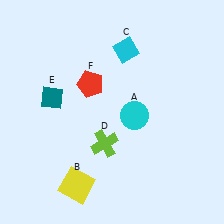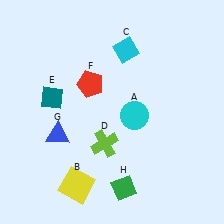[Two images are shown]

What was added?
A blue triangle (G), a green diamond (H) were added in Image 2.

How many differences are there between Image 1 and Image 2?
There are 2 differences between the two images.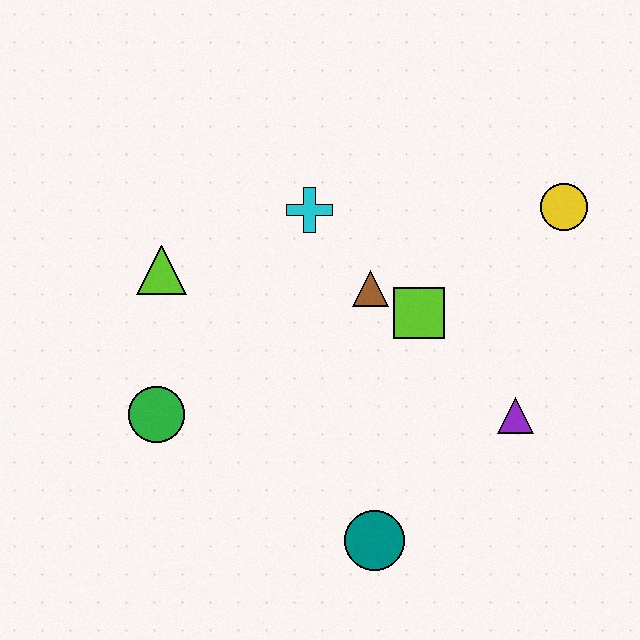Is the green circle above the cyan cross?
No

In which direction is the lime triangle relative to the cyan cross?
The lime triangle is to the left of the cyan cross.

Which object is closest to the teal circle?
The purple triangle is closest to the teal circle.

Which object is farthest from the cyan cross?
The teal circle is farthest from the cyan cross.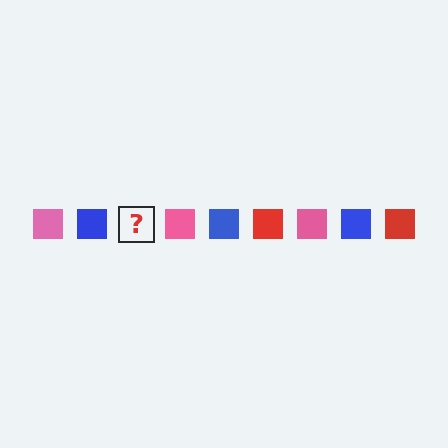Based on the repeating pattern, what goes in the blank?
The blank should be a red square.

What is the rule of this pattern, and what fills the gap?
The rule is that the pattern cycles through pink, blue, red squares. The gap should be filled with a red square.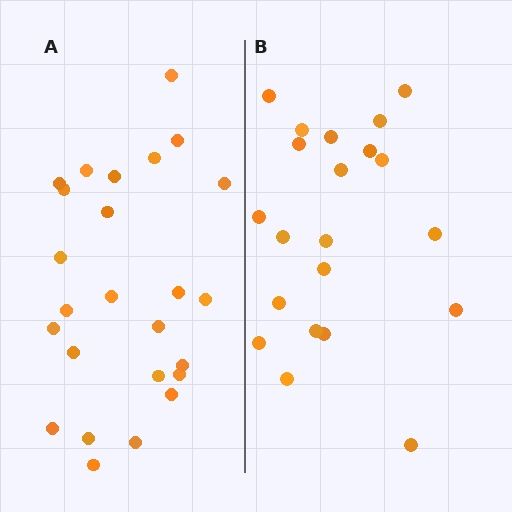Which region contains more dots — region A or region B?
Region A (the left region) has more dots.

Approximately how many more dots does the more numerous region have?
Region A has about 4 more dots than region B.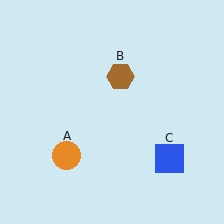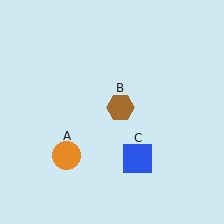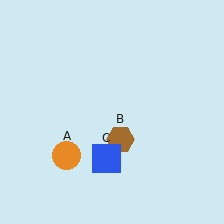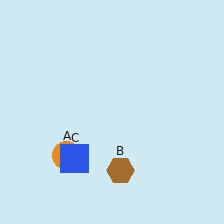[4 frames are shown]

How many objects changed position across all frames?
2 objects changed position: brown hexagon (object B), blue square (object C).